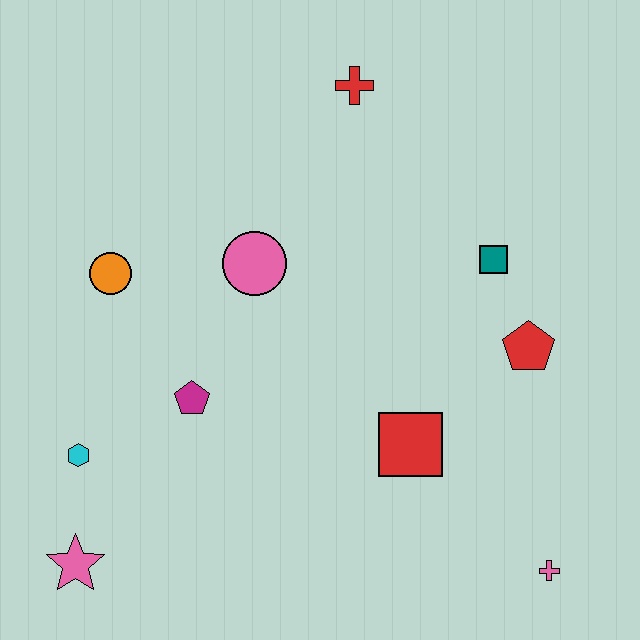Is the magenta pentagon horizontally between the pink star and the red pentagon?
Yes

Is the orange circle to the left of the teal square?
Yes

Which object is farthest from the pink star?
The red cross is farthest from the pink star.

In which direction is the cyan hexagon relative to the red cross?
The cyan hexagon is below the red cross.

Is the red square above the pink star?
Yes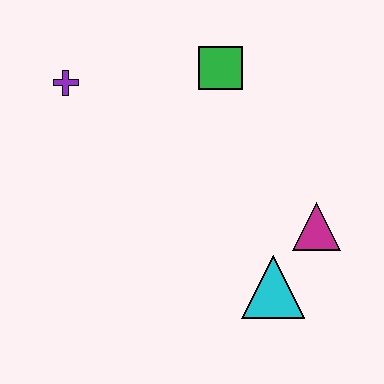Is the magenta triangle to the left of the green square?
No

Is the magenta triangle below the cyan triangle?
No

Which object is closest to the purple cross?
The green square is closest to the purple cross.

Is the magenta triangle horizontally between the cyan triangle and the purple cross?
No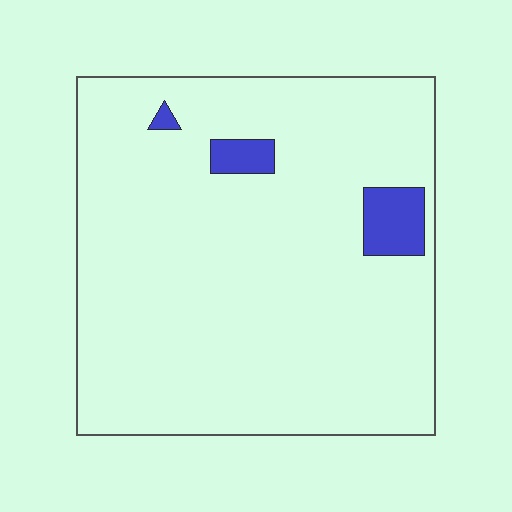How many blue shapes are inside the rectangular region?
3.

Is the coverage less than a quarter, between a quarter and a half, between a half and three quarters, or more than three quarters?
Less than a quarter.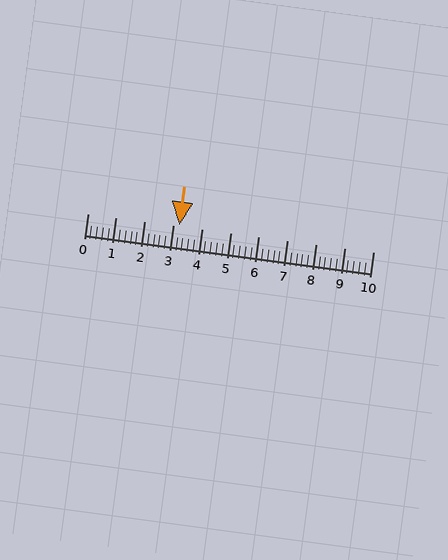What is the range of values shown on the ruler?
The ruler shows values from 0 to 10.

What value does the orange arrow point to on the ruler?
The orange arrow points to approximately 3.2.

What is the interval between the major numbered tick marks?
The major tick marks are spaced 1 units apart.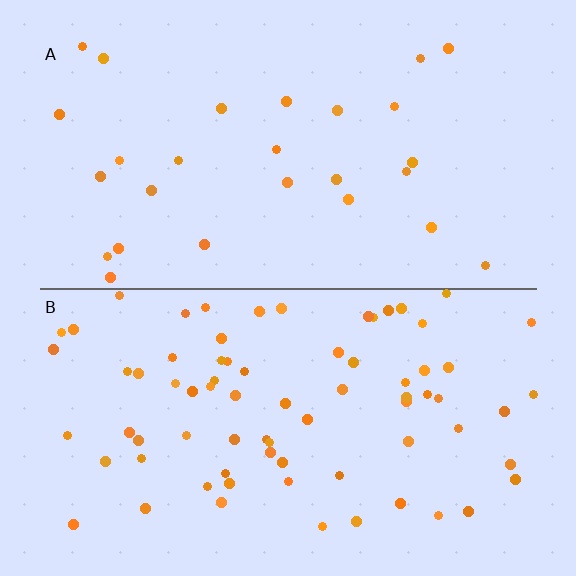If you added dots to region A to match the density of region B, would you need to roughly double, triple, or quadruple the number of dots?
Approximately triple.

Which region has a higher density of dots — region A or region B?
B (the bottom).